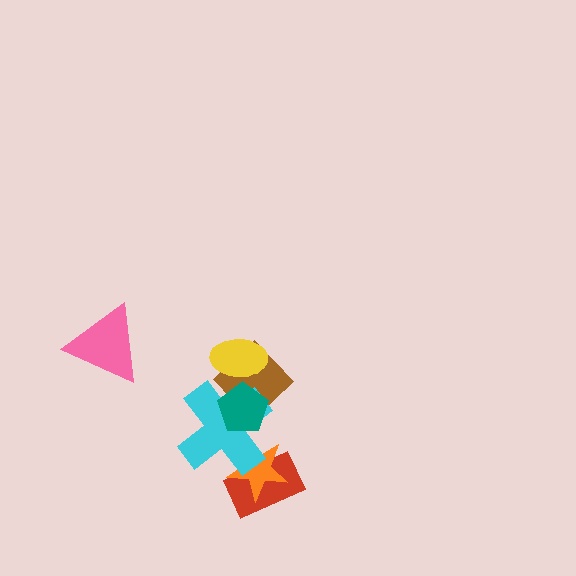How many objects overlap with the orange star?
2 objects overlap with the orange star.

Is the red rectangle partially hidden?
Yes, it is partially covered by another shape.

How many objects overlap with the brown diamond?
3 objects overlap with the brown diamond.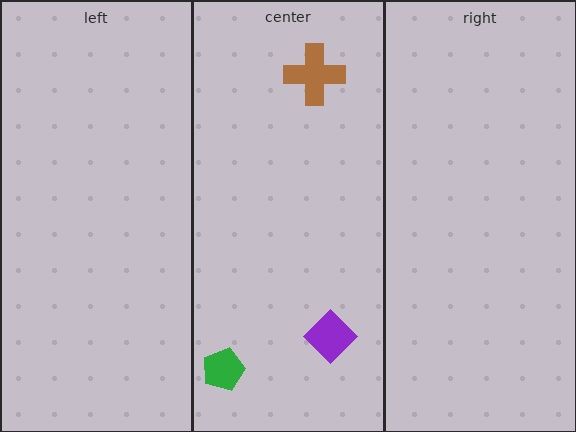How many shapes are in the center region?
3.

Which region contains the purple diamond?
The center region.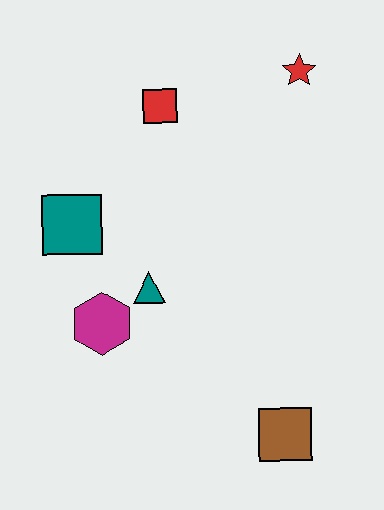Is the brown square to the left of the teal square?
No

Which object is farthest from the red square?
The brown square is farthest from the red square.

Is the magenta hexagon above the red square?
No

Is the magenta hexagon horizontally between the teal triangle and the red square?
No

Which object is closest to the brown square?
The teal triangle is closest to the brown square.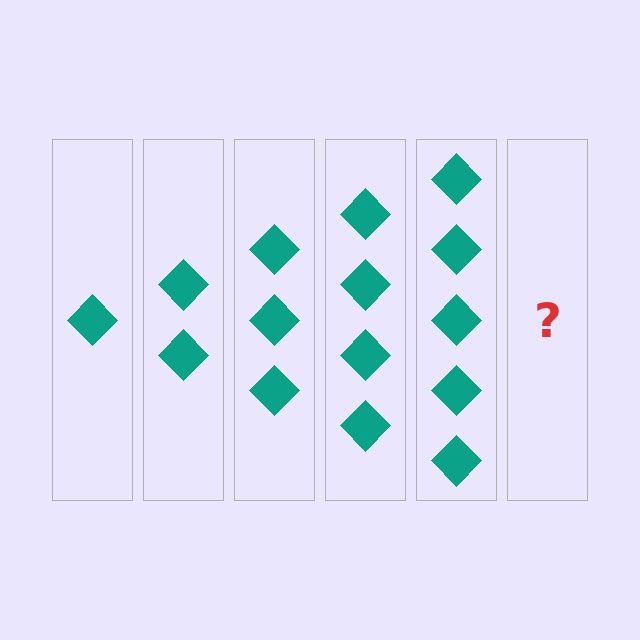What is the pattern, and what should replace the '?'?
The pattern is that each step adds one more diamond. The '?' should be 6 diamonds.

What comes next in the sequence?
The next element should be 6 diamonds.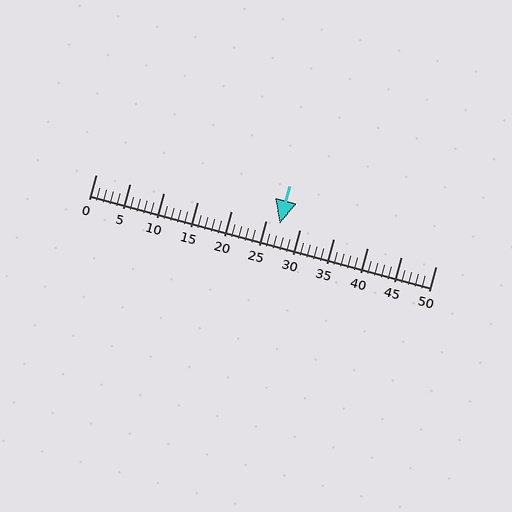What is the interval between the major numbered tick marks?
The major tick marks are spaced 5 units apart.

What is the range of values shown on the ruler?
The ruler shows values from 0 to 50.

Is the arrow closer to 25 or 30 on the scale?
The arrow is closer to 25.